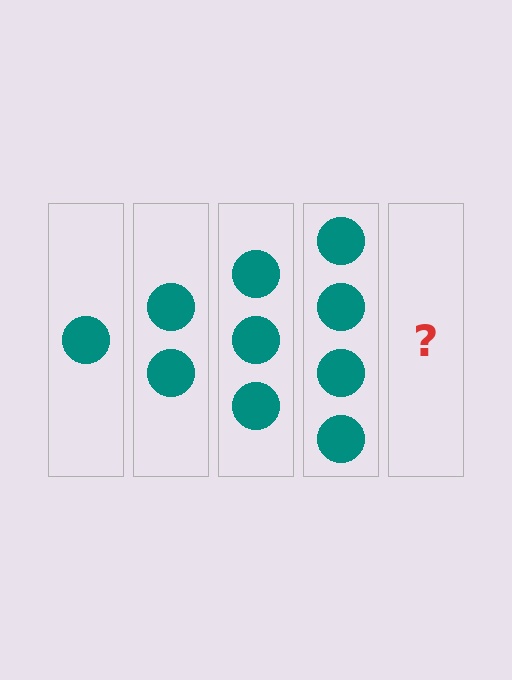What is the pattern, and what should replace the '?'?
The pattern is that each step adds one more circle. The '?' should be 5 circles.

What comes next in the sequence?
The next element should be 5 circles.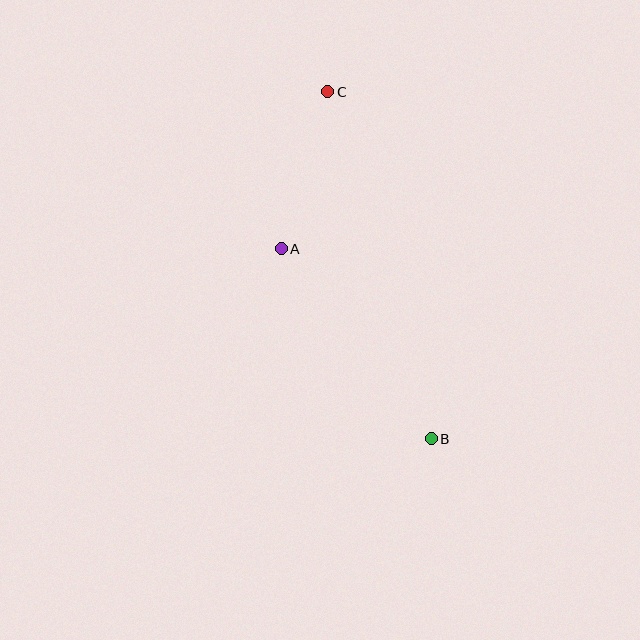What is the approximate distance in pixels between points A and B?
The distance between A and B is approximately 242 pixels.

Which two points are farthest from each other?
Points B and C are farthest from each other.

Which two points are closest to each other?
Points A and C are closest to each other.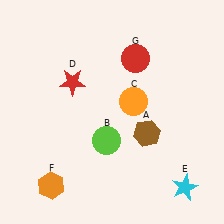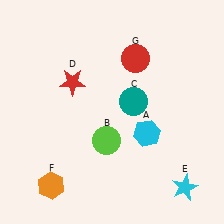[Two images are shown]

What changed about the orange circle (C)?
In Image 1, C is orange. In Image 2, it changed to teal.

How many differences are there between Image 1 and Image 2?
There are 2 differences between the two images.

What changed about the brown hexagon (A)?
In Image 1, A is brown. In Image 2, it changed to cyan.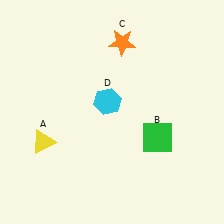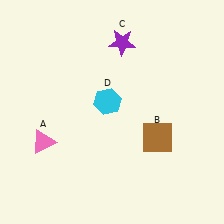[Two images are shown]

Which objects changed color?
A changed from yellow to pink. B changed from green to brown. C changed from orange to purple.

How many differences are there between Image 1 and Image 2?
There are 3 differences between the two images.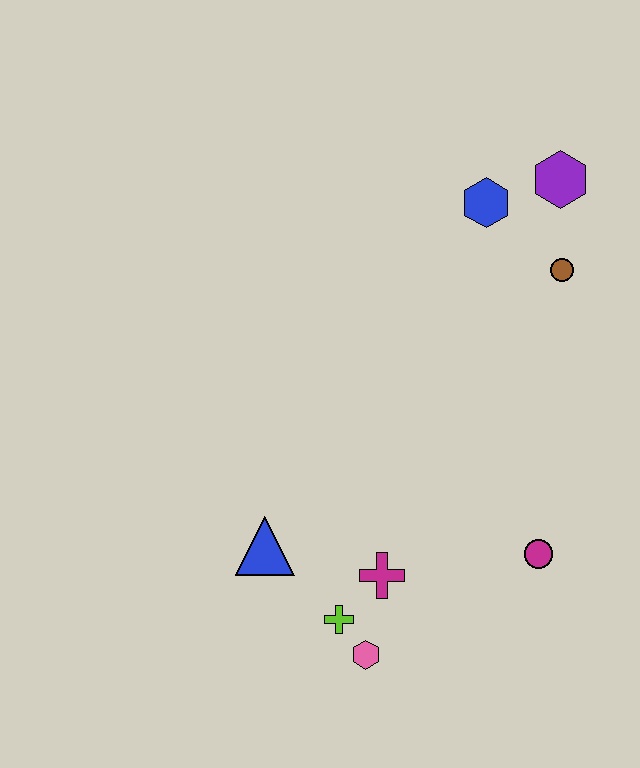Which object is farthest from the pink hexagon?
The purple hexagon is farthest from the pink hexagon.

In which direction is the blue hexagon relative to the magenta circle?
The blue hexagon is above the magenta circle.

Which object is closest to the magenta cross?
The lime cross is closest to the magenta cross.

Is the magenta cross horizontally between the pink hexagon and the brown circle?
Yes